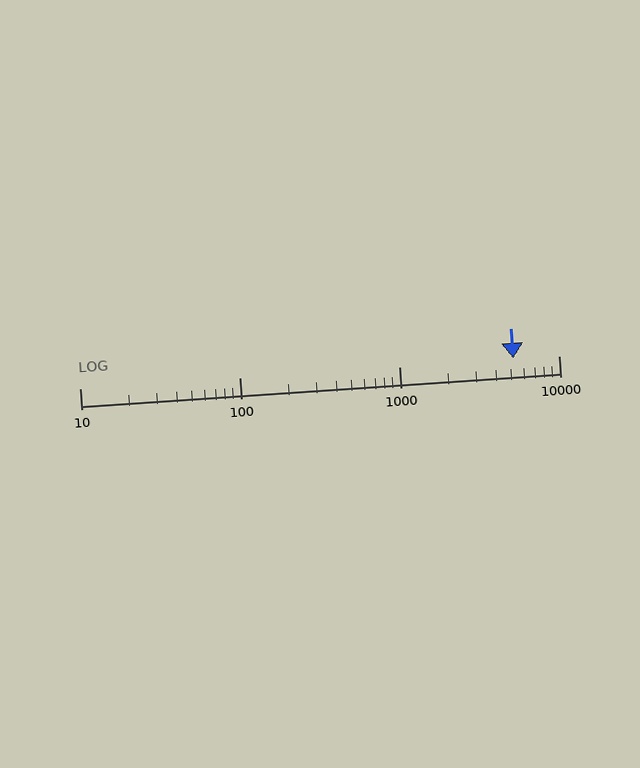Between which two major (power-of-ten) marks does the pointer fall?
The pointer is between 1000 and 10000.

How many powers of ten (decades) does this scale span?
The scale spans 3 decades, from 10 to 10000.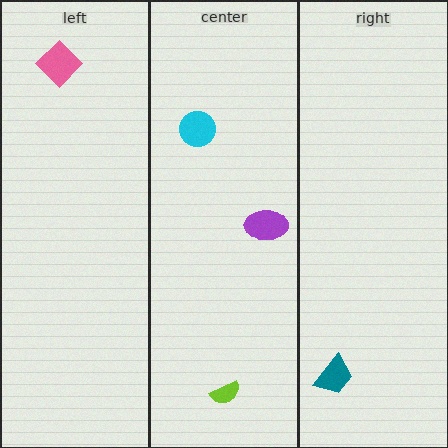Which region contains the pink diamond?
The left region.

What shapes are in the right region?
The teal trapezoid.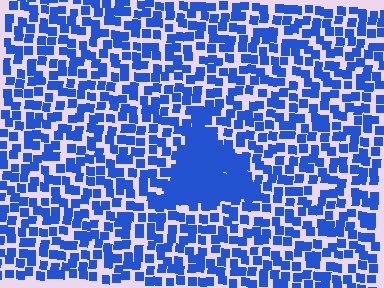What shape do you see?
I see a triangle.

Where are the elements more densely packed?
The elements are more densely packed inside the triangle boundary.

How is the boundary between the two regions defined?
The boundary is defined by a change in element density (approximately 2.8x ratio). All elements are the same color, size, and shape.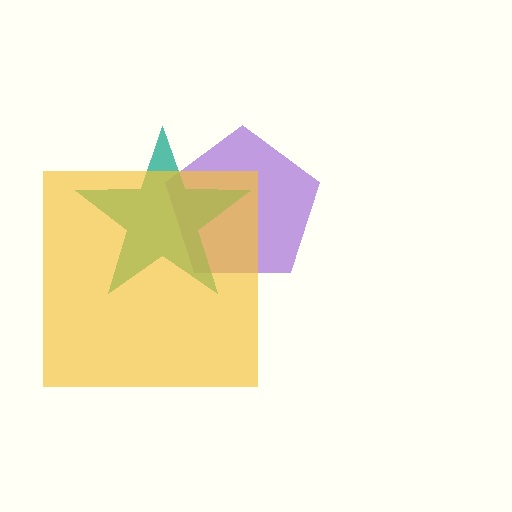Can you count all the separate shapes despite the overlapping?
Yes, there are 3 separate shapes.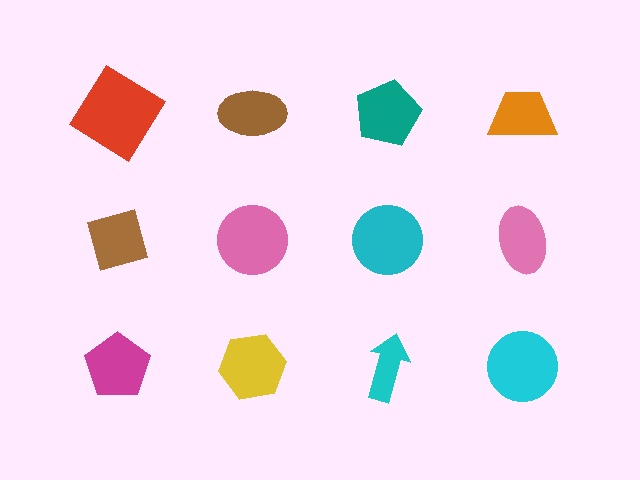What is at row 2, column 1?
A brown diamond.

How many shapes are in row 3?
4 shapes.